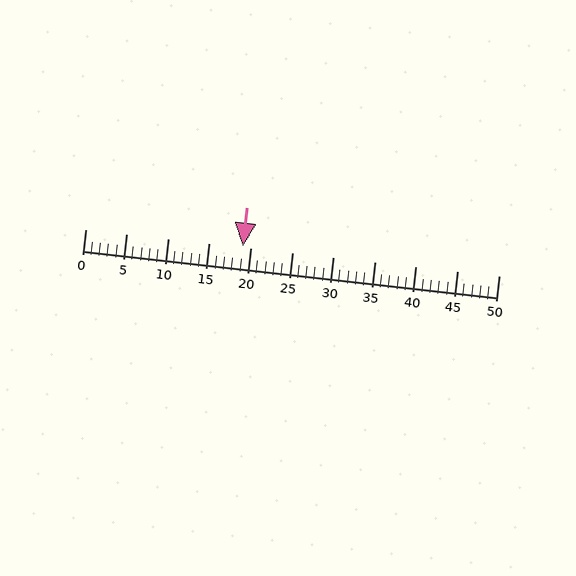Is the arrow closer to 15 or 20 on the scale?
The arrow is closer to 20.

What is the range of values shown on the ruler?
The ruler shows values from 0 to 50.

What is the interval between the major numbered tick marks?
The major tick marks are spaced 5 units apart.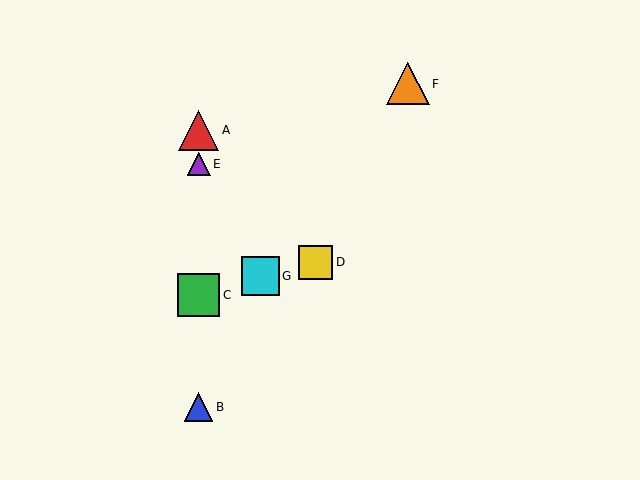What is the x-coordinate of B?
Object B is at x≈199.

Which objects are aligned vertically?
Objects A, B, C, E are aligned vertically.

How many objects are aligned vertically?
4 objects (A, B, C, E) are aligned vertically.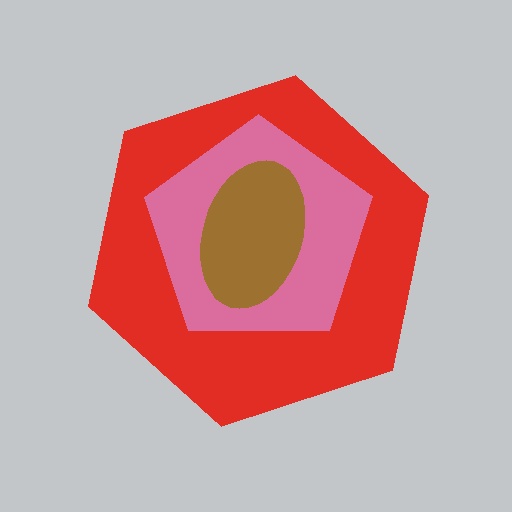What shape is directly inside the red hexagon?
The pink pentagon.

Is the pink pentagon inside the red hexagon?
Yes.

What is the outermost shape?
The red hexagon.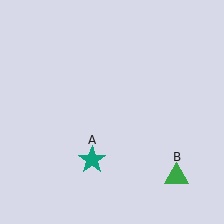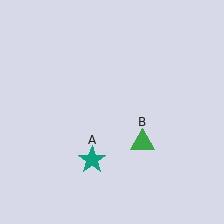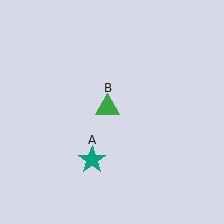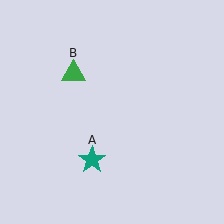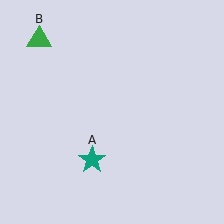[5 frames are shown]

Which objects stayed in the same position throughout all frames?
Teal star (object A) remained stationary.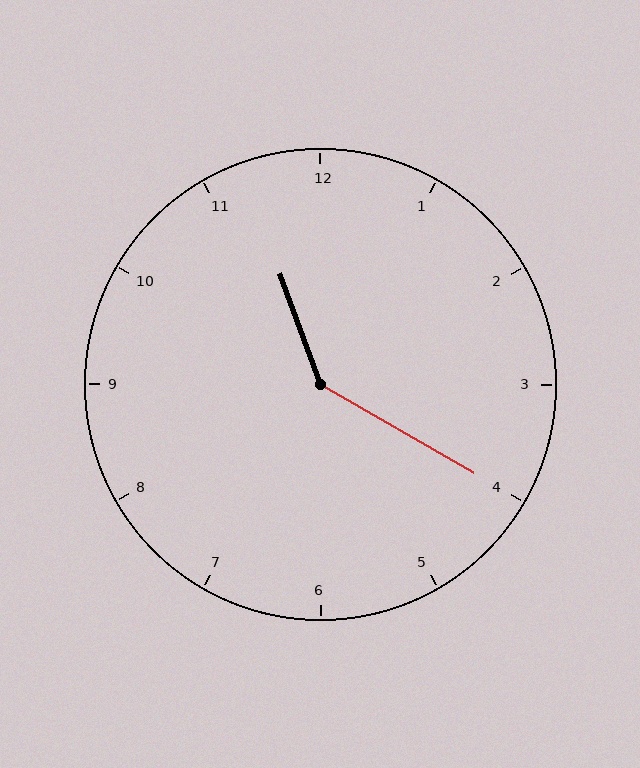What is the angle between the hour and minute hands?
Approximately 140 degrees.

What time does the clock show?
11:20.